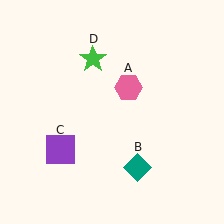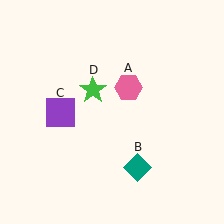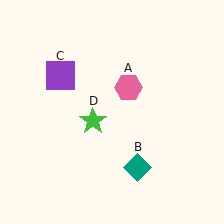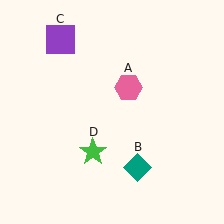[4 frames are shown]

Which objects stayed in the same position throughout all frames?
Pink hexagon (object A) and teal diamond (object B) remained stationary.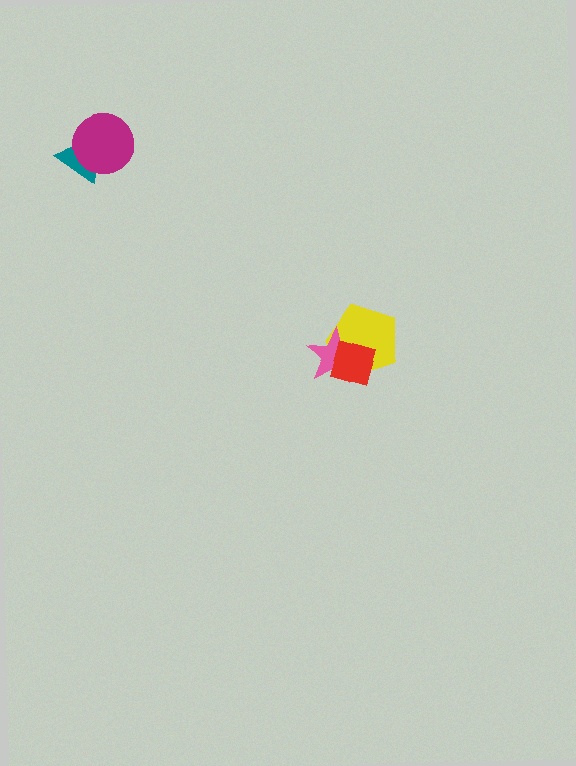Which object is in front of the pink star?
The red diamond is in front of the pink star.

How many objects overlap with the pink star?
2 objects overlap with the pink star.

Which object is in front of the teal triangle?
The magenta circle is in front of the teal triangle.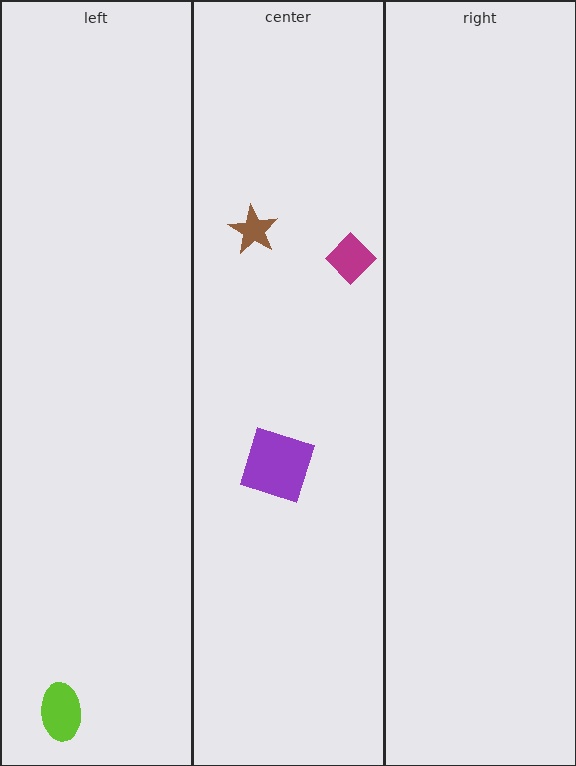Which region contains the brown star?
The center region.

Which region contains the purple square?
The center region.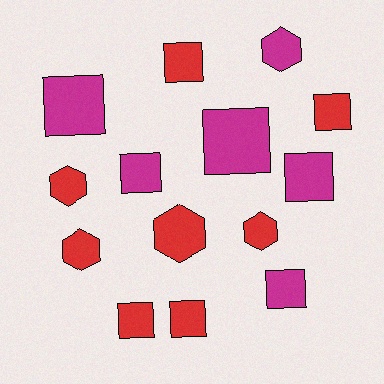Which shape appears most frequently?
Square, with 9 objects.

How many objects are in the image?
There are 14 objects.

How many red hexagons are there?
There are 4 red hexagons.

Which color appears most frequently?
Red, with 8 objects.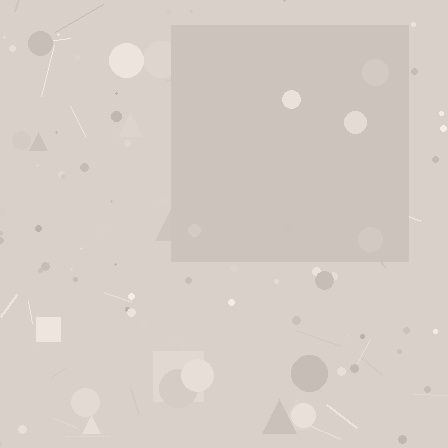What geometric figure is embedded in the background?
A square is embedded in the background.